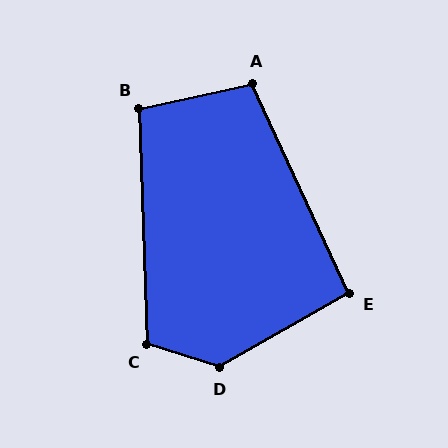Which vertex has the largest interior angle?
D, at approximately 133 degrees.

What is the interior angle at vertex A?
Approximately 102 degrees (obtuse).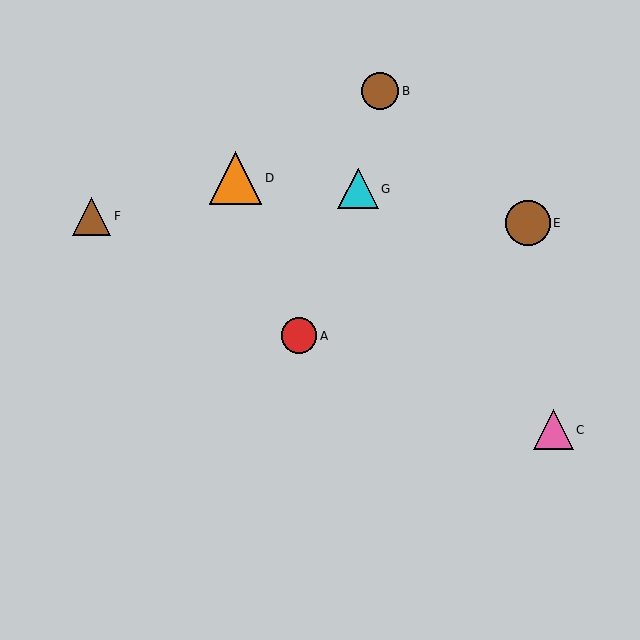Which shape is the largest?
The orange triangle (labeled D) is the largest.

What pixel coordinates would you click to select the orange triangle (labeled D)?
Click at (236, 178) to select the orange triangle D.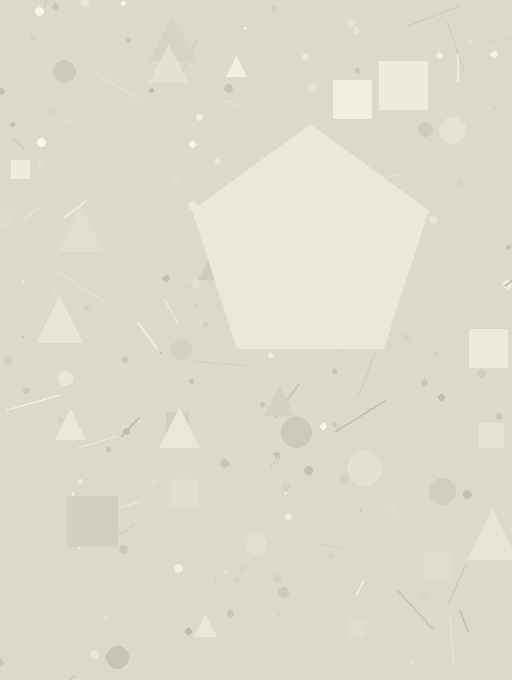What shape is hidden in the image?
A pentagon is hidden in the image.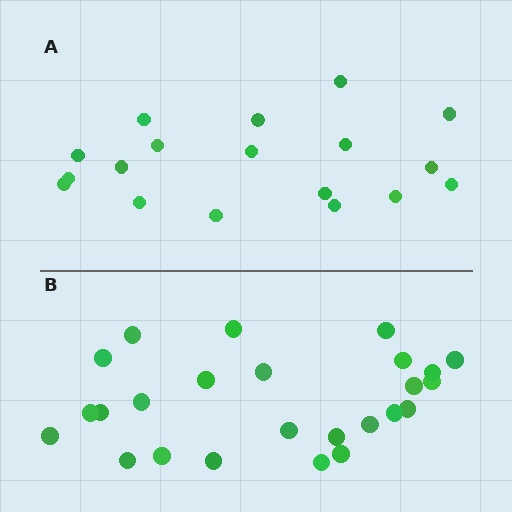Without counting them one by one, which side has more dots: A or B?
Region B (the bottom region) has more dots.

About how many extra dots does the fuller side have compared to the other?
Region B has roughly 8 or so more dots than region A.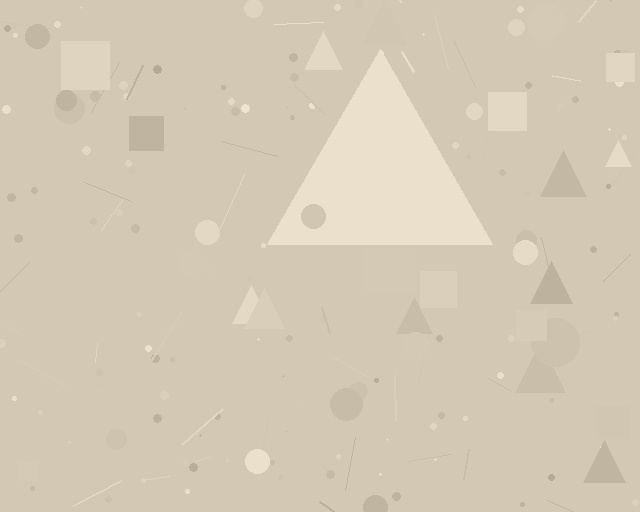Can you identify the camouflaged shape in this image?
The camouflaged shape is a triangle.